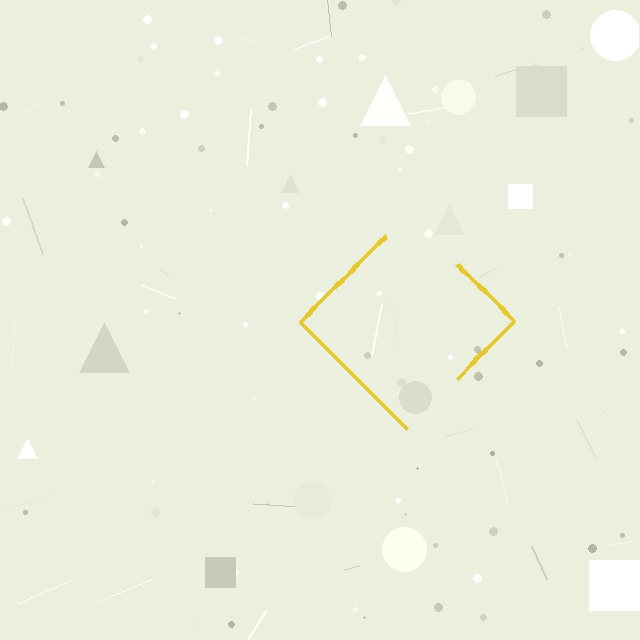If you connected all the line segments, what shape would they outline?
They would outline a diamond.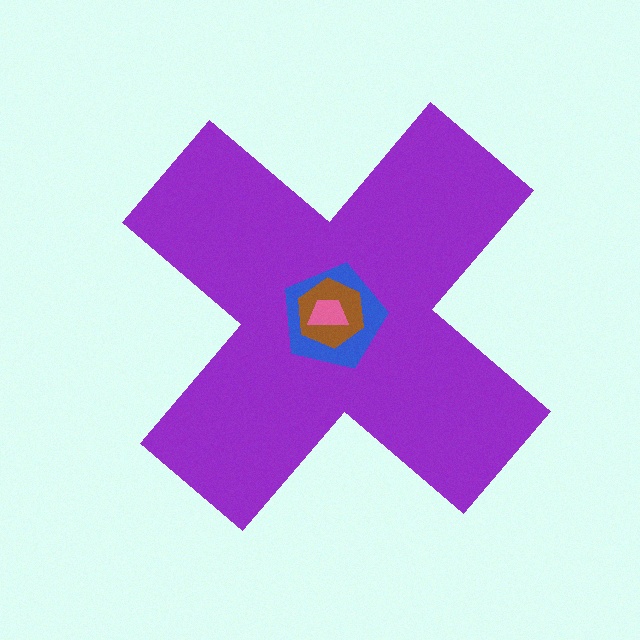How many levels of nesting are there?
4.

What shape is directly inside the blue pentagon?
The brown hexagon.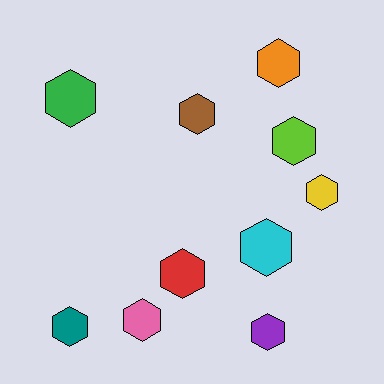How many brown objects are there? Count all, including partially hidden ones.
There is 1 brown object.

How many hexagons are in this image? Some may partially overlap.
There are 10 hexagons.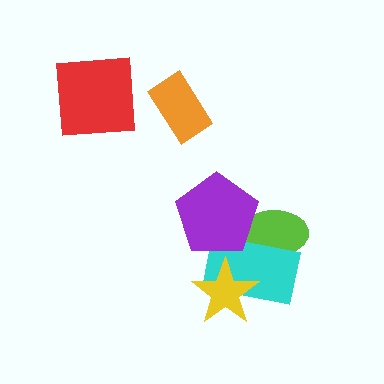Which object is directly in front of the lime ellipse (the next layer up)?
The cyan rectangle is directly in front of the lime ellipse.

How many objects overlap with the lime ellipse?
2 objects overlap with the lime ellipse.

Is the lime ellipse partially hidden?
Yes, it is partially covered by another shape.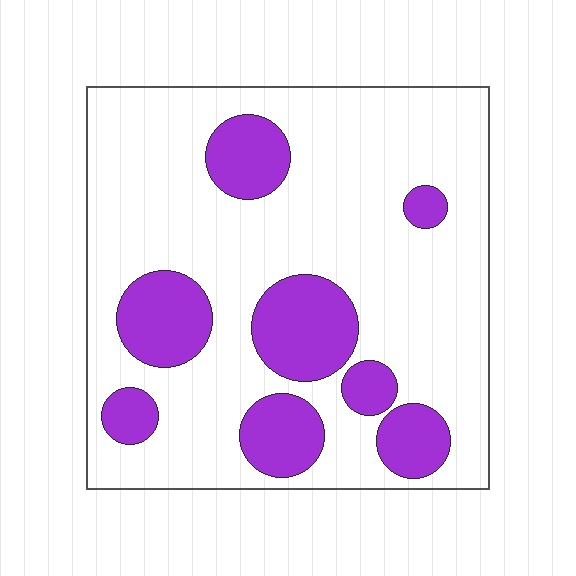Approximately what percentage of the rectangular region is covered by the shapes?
Approximately 25%.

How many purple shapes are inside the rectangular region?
8.